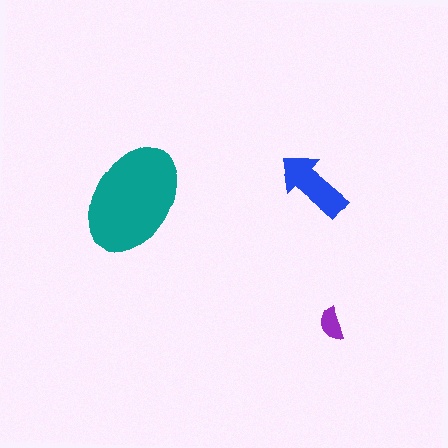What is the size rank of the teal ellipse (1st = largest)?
1st.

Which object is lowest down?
The purple semicircle is bottommost.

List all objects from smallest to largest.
The purple semicircle, the blue arrow, the teal ellipse.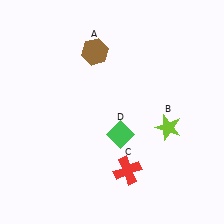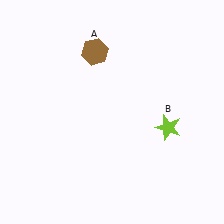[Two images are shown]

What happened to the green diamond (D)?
The green diamond (D) was removed in Image 2. It was in the bottom-right area of Image 1.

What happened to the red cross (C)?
The red cross (C) was removed in Image 2. It was in the bottom-right area of Image 1.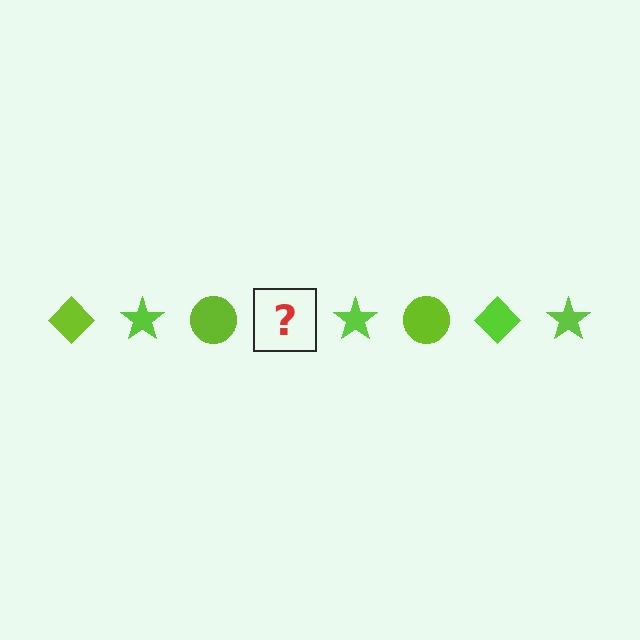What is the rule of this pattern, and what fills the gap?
The rule is that the pattern cycles through diamond, star, circle shapes in lime. The gap should be filled with a lime diamond.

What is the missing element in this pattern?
The missing element is a lime diamond.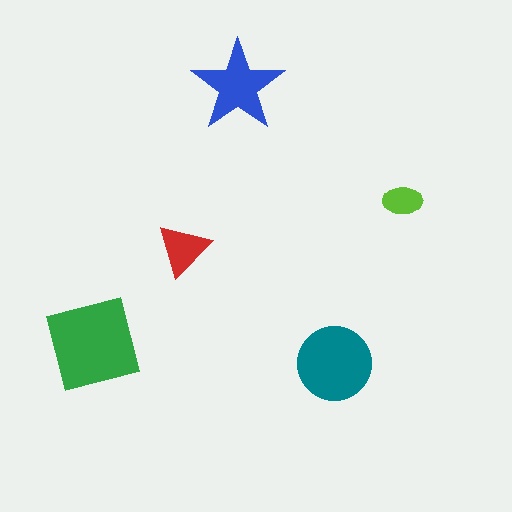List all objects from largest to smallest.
The green square, the teal circle, the blue star, the red triangle, the lime ellipse.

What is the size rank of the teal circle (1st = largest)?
2nd.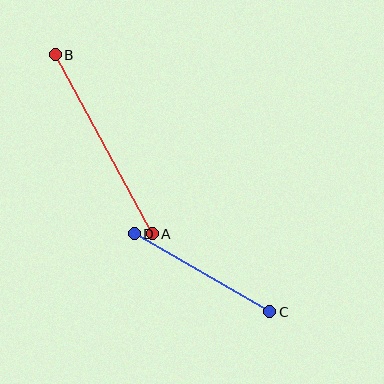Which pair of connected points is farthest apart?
Points A and B are farthest apart.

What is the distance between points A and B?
The distance is approximately 204 pixels.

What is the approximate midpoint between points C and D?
The midpoint is at approximately (202, 273) pixels.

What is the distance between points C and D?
The distance is approximately 156 pixels.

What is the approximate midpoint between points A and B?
The midpoint is at approximately (104, 144) pixels.